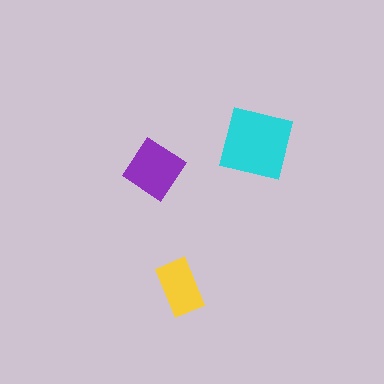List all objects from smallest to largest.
The yellow rectangle, the purple diamond, the cyan square.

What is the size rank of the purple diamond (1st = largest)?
2nd.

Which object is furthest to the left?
The purple diamond is leftmost.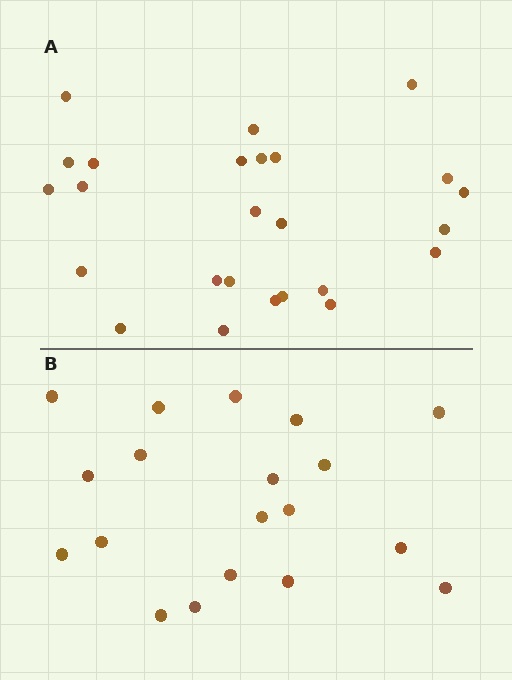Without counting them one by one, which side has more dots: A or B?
Region A (the top region) has more dots.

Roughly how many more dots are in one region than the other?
Region A has about 6 more dots than region B.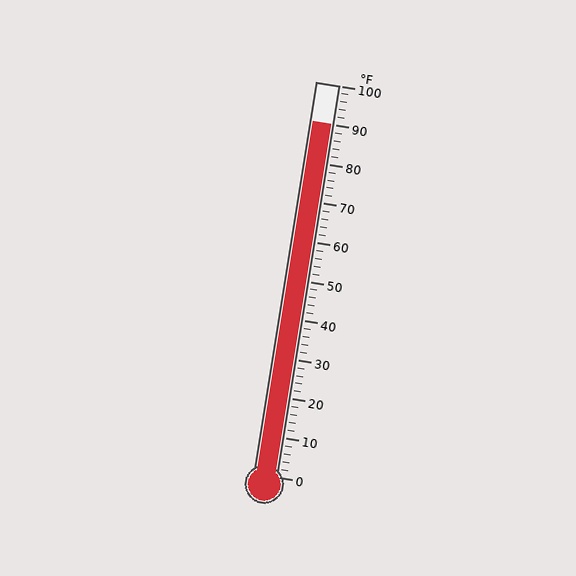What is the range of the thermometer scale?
The thermometer scale ranges from 0°F to 100°F.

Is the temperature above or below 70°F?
The temperature is above 70°F.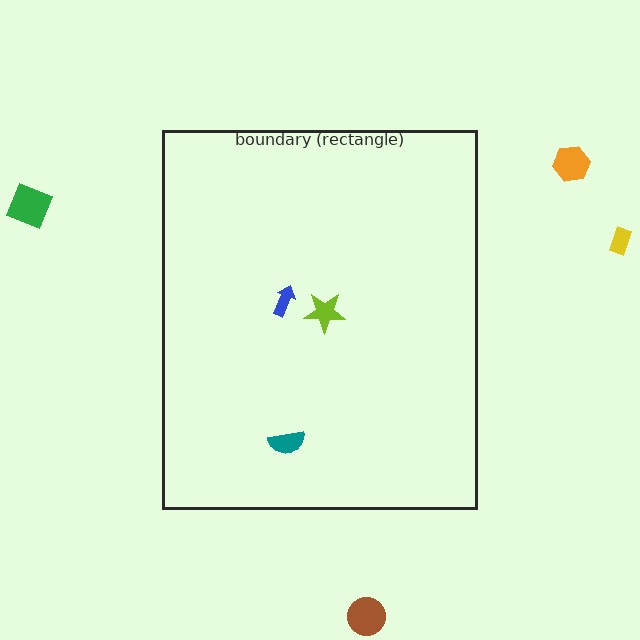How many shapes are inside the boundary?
3 inside, 4 outside.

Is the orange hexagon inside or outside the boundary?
Outside.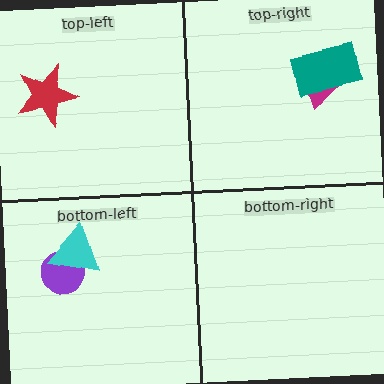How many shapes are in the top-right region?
2.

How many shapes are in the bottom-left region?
2.